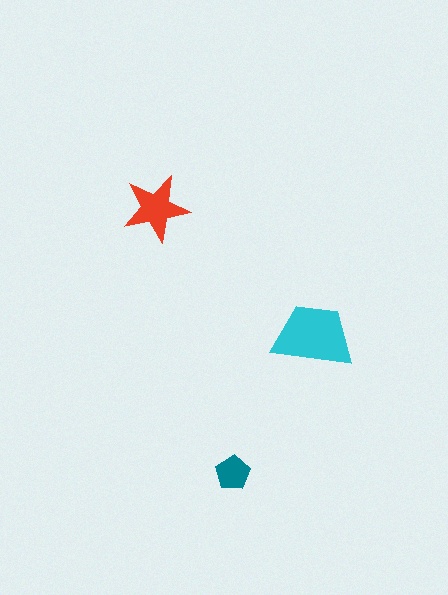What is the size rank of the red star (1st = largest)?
2nd.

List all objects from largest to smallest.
The cyan trapezoid, the red star, the teal pentagon.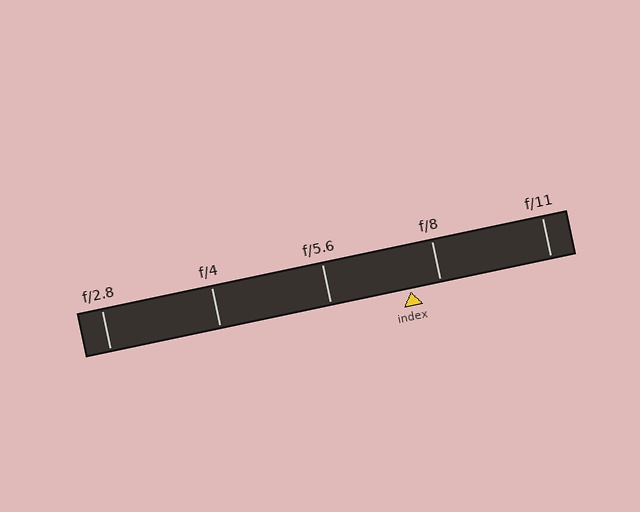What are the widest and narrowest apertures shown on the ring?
The widest aperture shown is f/2.8 and the narrowest is f/11.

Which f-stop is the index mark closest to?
The index mark is closest to f/8.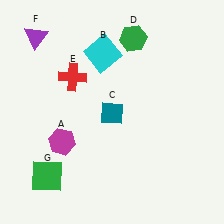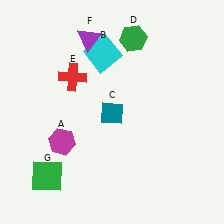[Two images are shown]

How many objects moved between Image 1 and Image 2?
1 object moved between the two images.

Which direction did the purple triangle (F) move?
The purple triangle (F) moved right.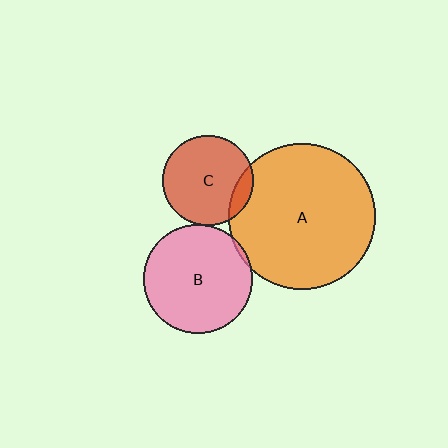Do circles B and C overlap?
Yes.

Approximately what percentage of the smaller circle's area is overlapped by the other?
Approximately 5%.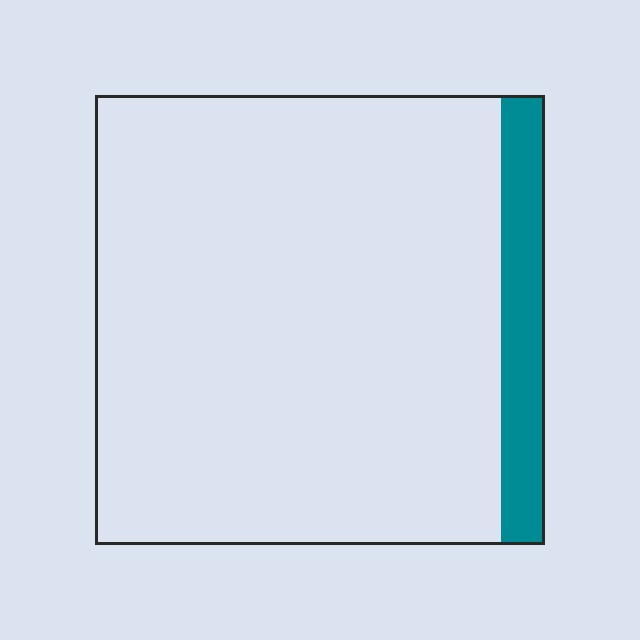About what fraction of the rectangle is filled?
About one tenth (1/10).